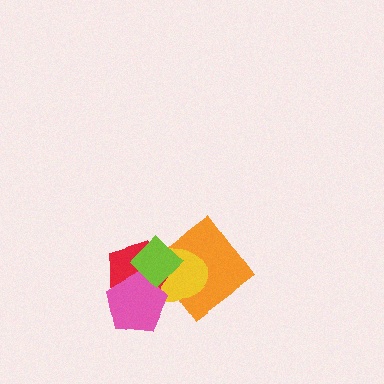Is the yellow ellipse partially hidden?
Yes, it is partially covered by another shape.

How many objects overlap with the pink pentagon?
3 objects overlap with the pink pentagon.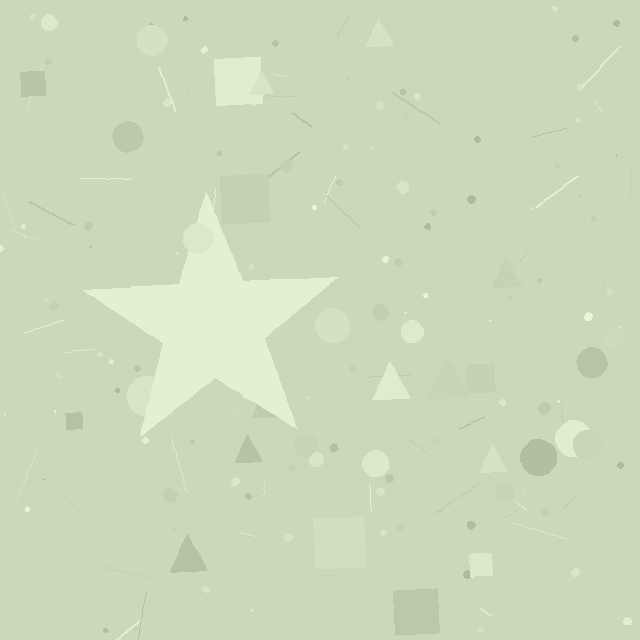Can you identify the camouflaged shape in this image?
The camouflaged shape is a star.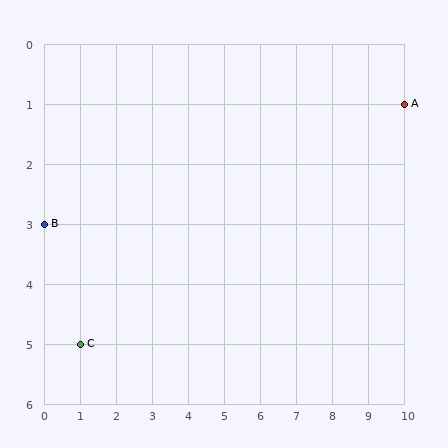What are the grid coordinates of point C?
Point C is at grid coordinates (1, 5).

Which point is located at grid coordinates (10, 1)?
Point A is at (10, 1).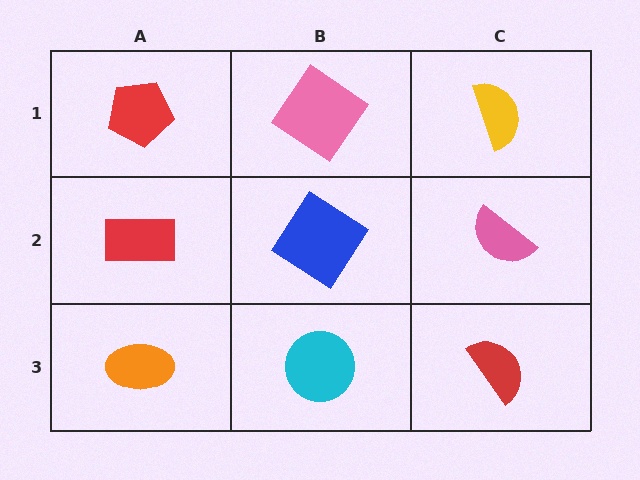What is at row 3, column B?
A cyan circle.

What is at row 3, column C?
A red semicircle.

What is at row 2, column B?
A blue diamond.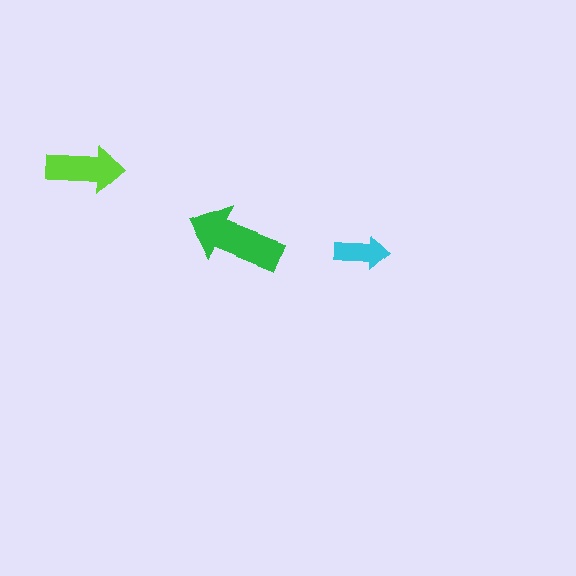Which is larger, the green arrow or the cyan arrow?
The green one.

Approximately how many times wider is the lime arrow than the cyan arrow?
About 1.5 times wider.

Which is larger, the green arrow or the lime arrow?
The green one.